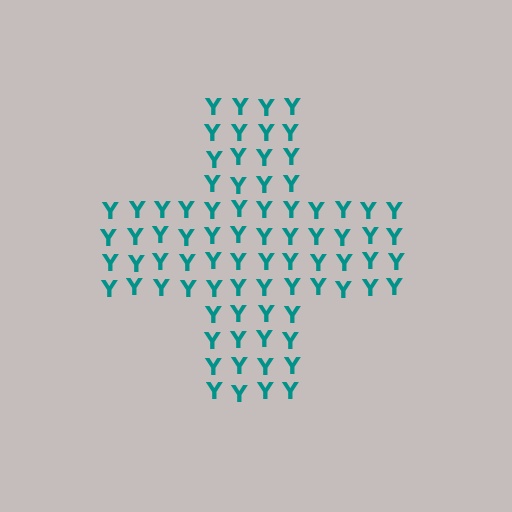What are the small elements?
The small elements are letter Y's.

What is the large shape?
The large shape is a cross.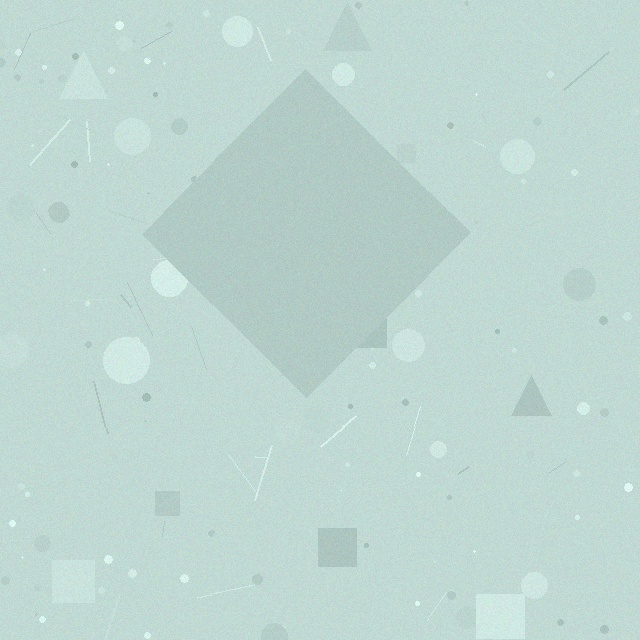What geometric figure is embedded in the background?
A diamond is embedded in the background.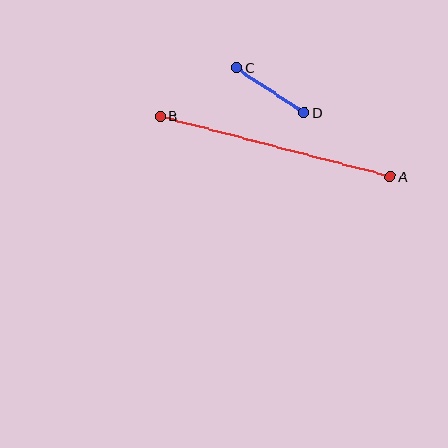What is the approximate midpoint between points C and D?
The midpoint is at approximately (270, 90) pixels.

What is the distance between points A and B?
The distance is approximately 237 pixels.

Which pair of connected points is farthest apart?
Points A and B are farthest apart.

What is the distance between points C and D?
The distance is approximately 81 pixels.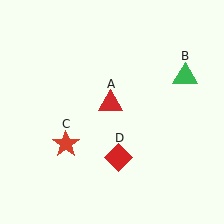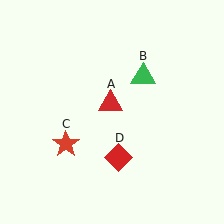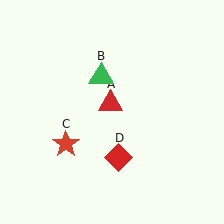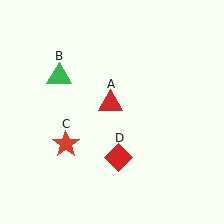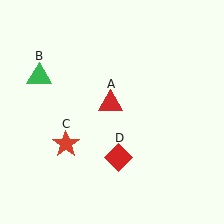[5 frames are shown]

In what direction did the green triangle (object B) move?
The green triangle (object B) moved left.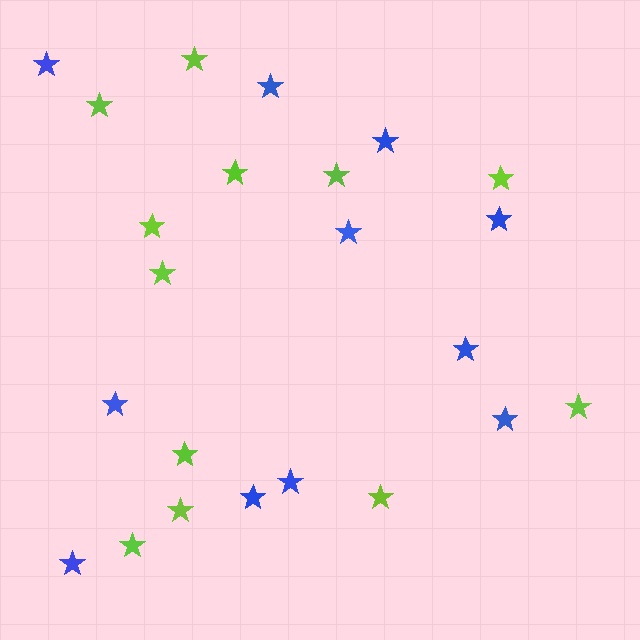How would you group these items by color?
There are 2 groups: one group of blue stars (11) and one group of lime stars (12).